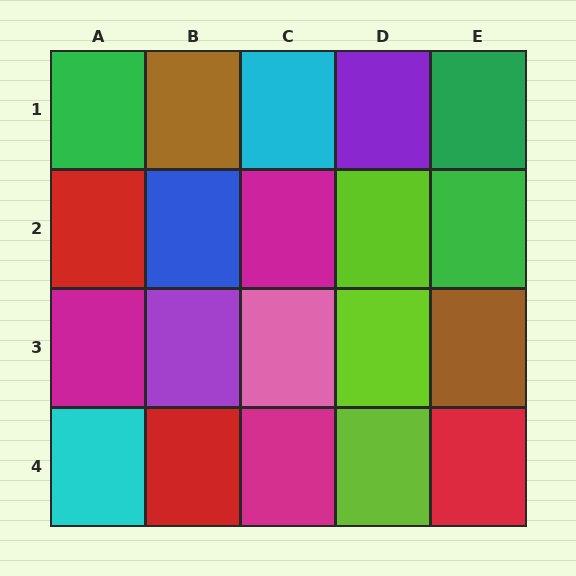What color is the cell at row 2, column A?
Red.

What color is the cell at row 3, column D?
Lime.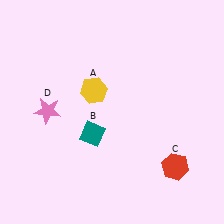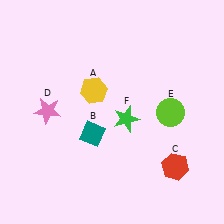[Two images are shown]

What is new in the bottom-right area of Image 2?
A green star (F) was added in the bottom-right area of Image 2.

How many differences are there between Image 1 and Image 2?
There are 2 differences between the two images.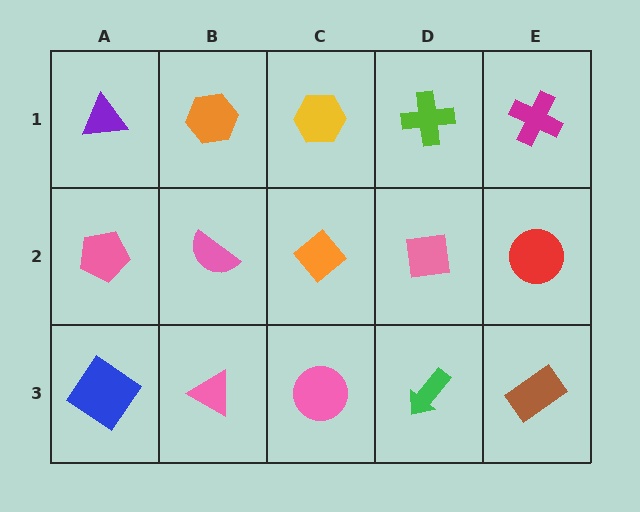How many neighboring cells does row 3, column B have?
3.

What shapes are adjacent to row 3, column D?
A pink square (row 2, column D), a pink circle (row 3, column C), a brown rectangle (row 3, column E).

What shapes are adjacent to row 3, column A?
A pink pentagon (row 2, column A), a pink triangle (row 3, column B).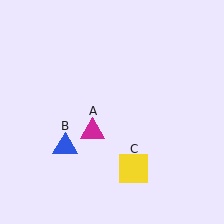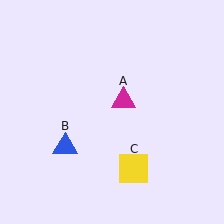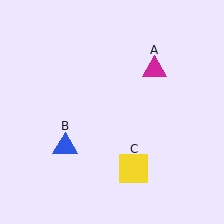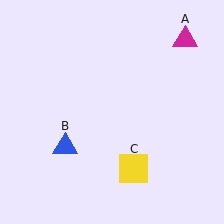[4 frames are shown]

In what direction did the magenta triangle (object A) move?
The magenta triangle (object A) moved up and to the right.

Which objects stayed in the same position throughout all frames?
Blue triangle (object B) and yellow square (object C) remained stationary.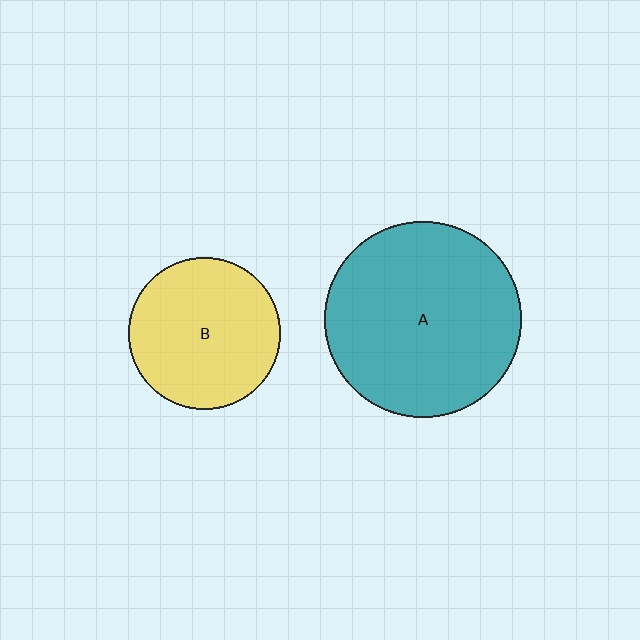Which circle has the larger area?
Circle A (teal).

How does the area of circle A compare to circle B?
Approximately 1.7 times.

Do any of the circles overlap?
No, none of the circles overlap.